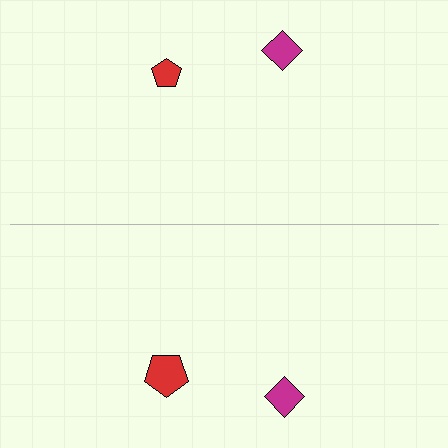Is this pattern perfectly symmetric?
No, the pattern is not perfectly symmetric. The red pentagon on the bottom side has a different size than its mirror counterpart.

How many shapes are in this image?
There are 4 shapes in this image.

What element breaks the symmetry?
The red pentagon on the bottom side has a different size than its mirror counterpart.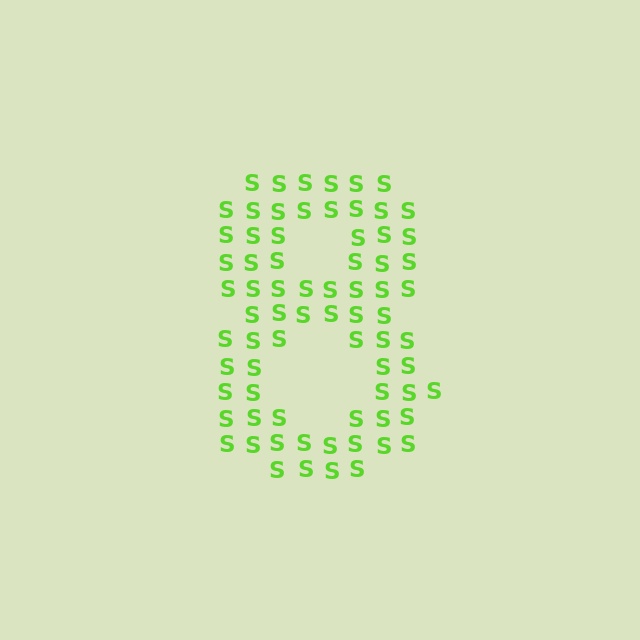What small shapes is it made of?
It is made of small letter S's.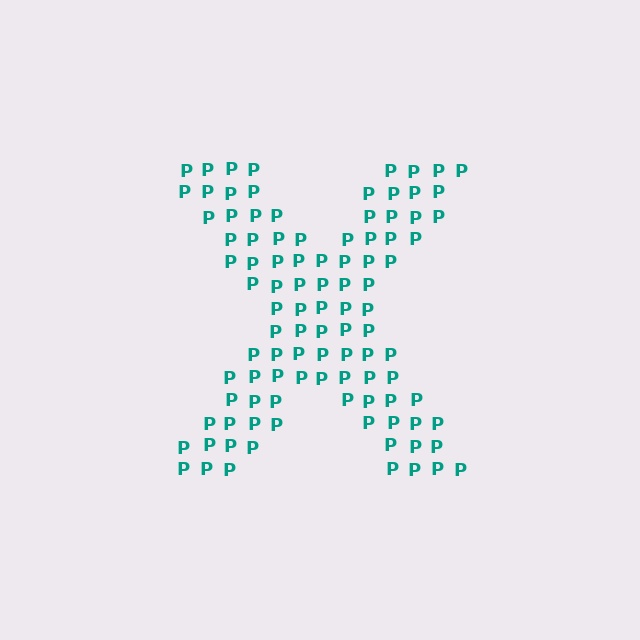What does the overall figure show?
The overall figure shows the letter X.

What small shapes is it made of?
It is made of small letter P's.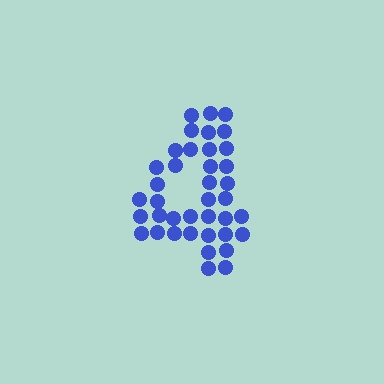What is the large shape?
The large shape is the digit 4.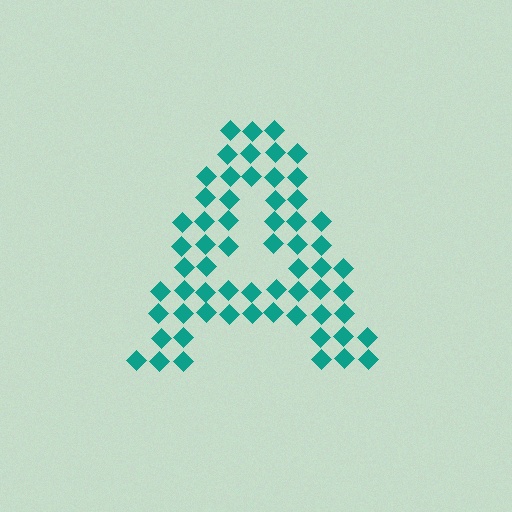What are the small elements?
The small elements are diamonds.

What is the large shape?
The large shape is the letter A.